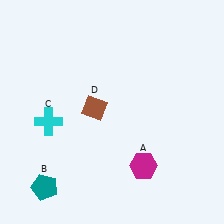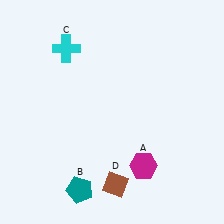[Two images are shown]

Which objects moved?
The objects that moved are: the teal pentagon (B), the cyan cross (C), the brown diamond (D).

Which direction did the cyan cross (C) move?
The cyan cross (C) moved up.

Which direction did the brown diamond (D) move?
The brown diamond (D) moved down.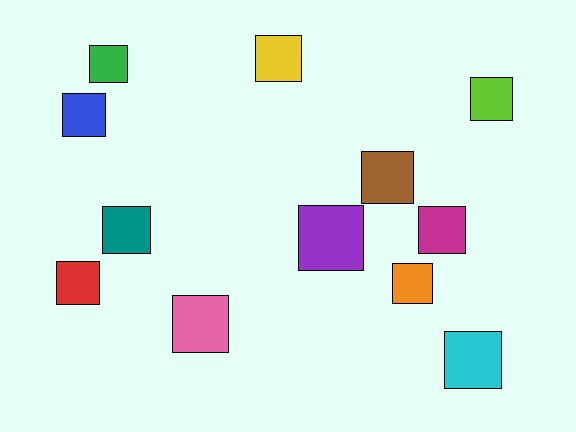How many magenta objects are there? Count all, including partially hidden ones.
There is 1 magenta object.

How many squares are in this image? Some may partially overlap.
There are 12 squares.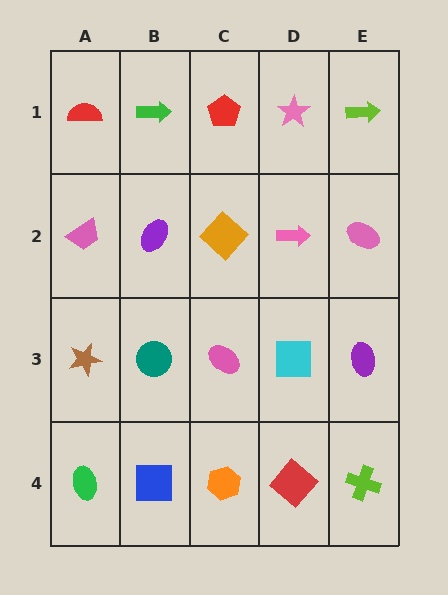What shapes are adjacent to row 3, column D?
A pink arrow (row 2, column D), a red diamond (row 4, column D), a pink ellipse (row 3, column C), a purple ellipse (row 3, column E).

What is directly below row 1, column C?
An orange diamond.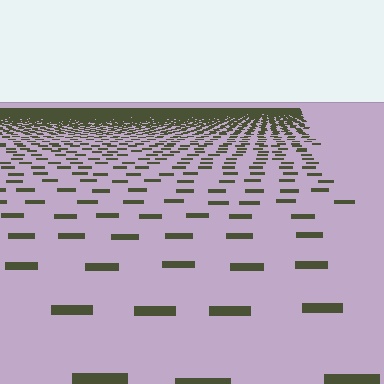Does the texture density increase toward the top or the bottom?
Density increases toward the top.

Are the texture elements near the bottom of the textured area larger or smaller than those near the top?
Larger. Near the bottom, elements are closer to the viewer and appear at a bigger on-screen size.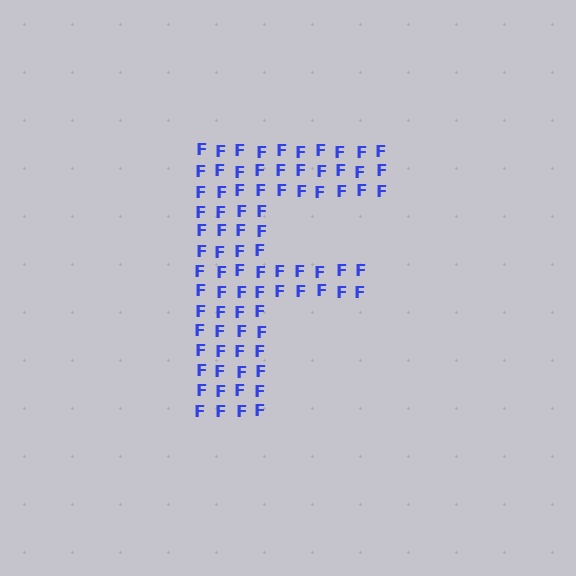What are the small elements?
The small elements are letter F's.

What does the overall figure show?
The overall figure shows the letter F.